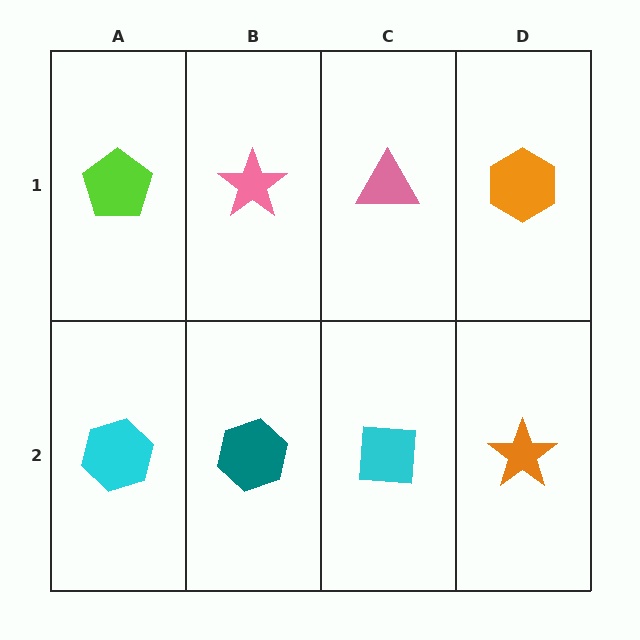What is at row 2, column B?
A teal hexagon.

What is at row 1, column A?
A lime pentagon.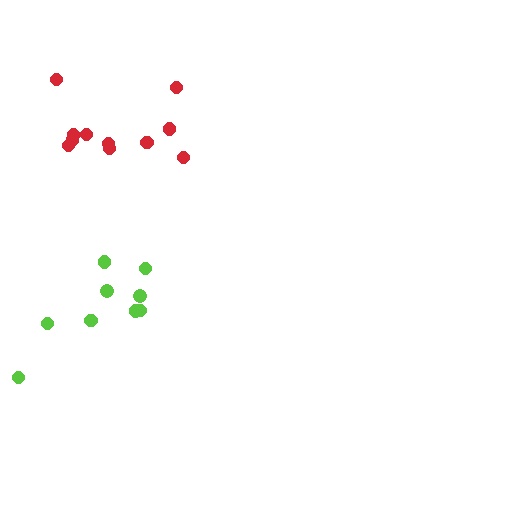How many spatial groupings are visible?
There are 2 spatial groupings.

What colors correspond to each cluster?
The clusters are colored: lime, red.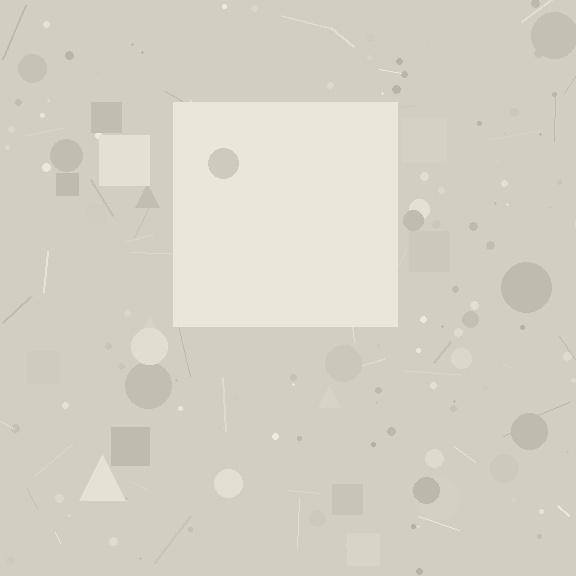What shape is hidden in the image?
A square is hidden in the image.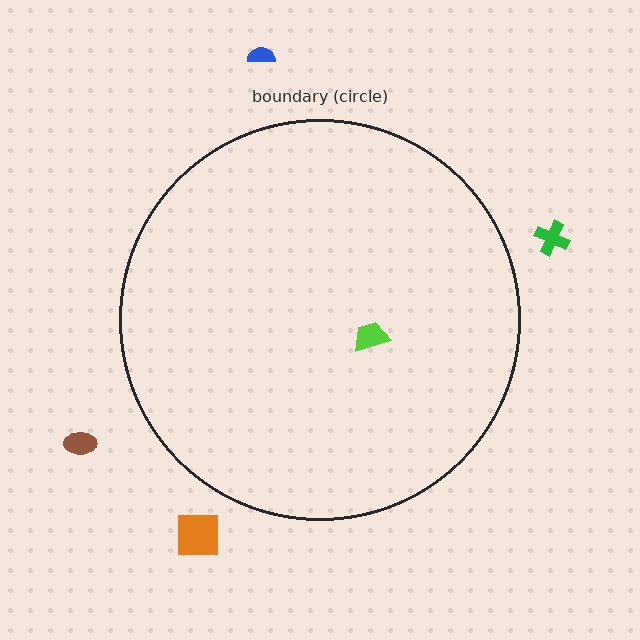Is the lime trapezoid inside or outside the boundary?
Inside.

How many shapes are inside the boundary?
1 inside, 4 outside.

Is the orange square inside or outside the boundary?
Outside.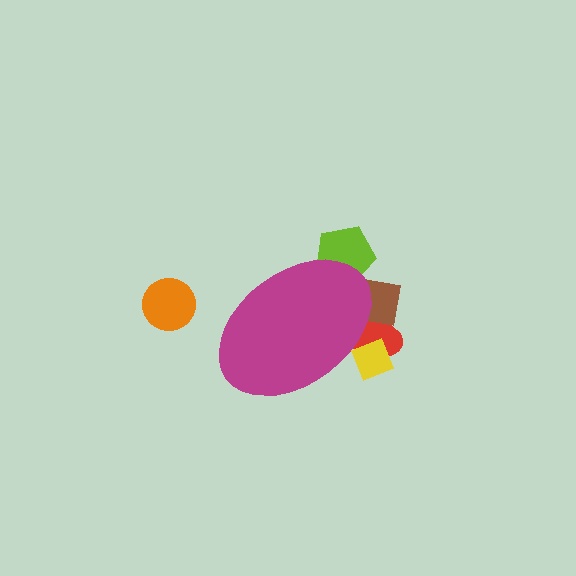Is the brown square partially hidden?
Yes, the brown square is partially hidden behind the magenta ellipse.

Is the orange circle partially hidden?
No, the orange circle is fully visible.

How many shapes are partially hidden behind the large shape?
4 shapes are partially hidden.